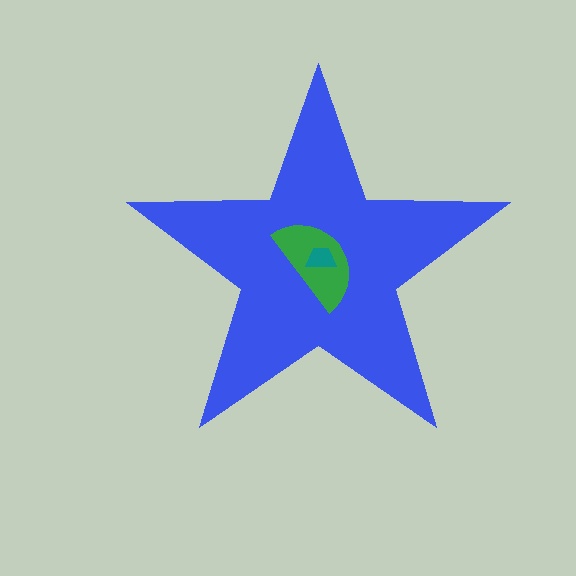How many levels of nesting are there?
3.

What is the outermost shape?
The blue star.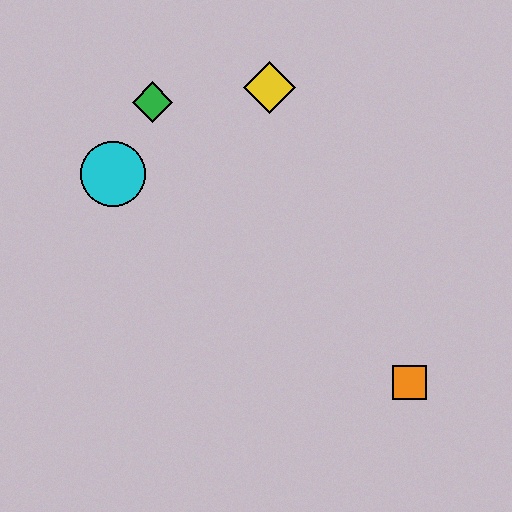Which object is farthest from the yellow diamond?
The orange square is farthest from the yellow diamond.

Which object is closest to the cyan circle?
The green diamond is closest to the cyan circle.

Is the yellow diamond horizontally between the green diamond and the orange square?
Yes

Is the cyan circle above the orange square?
Yes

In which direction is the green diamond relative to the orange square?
The green diamond is above the orange square.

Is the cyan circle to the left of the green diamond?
Yes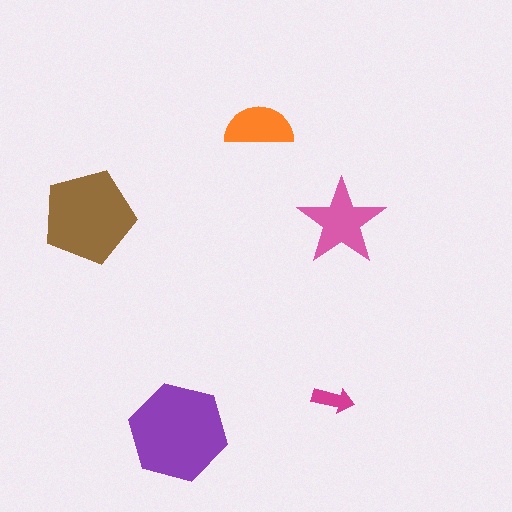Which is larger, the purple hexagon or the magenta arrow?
The purple hexagon.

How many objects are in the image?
There are 5 objects in the image.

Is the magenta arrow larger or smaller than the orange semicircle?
Smaller.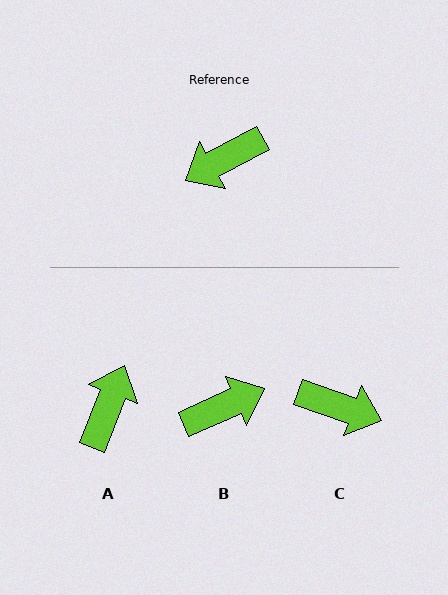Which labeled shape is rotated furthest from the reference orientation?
B, about 175 degrees away.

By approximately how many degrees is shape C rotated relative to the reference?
Approximately 133 degrees counter-clockwise.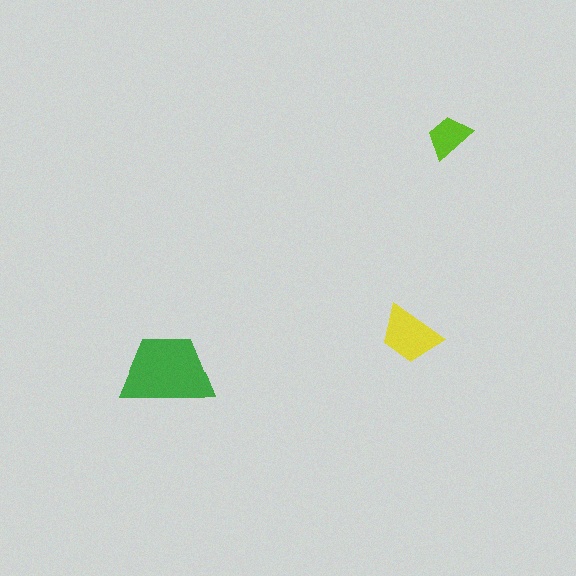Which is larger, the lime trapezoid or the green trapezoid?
The green one.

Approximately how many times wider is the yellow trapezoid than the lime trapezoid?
About 1.5 times wider.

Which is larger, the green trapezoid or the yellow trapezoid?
The green one.